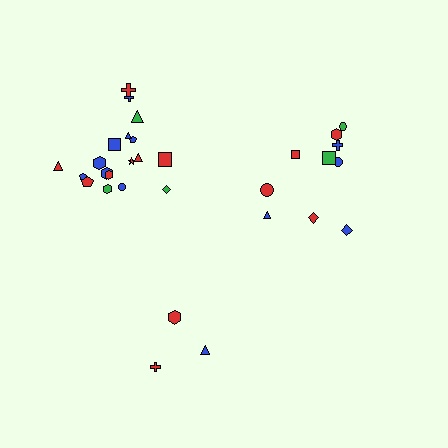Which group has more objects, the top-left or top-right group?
The top-left group.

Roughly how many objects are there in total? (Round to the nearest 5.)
Roughly 30 objects in total.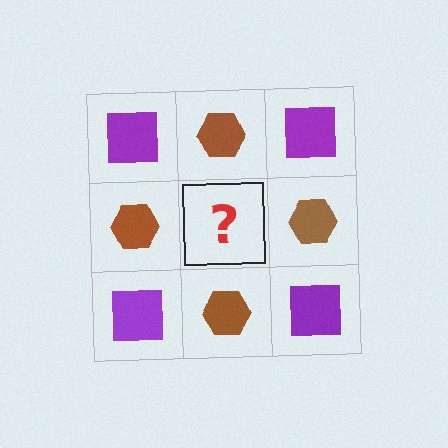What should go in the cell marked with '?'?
The missing cell should contain a purple square.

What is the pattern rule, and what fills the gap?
The rule is that it alternates purple square and brown hexagon in a checkerboard pattern. The gap should be filled with a purple square.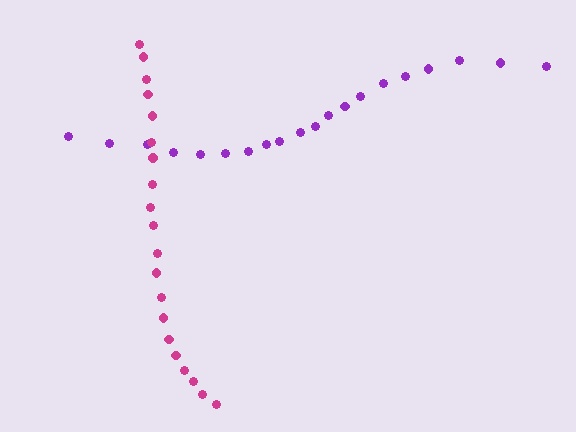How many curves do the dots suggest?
There are 2 distinct paths.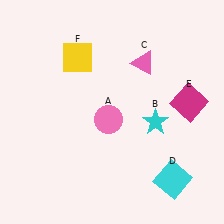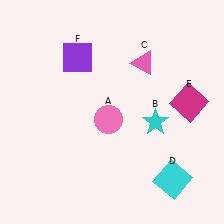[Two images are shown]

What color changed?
The square (F) changed from yellow in Image 1 to purple in Image 2.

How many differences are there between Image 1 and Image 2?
There is 1 difference between the two images.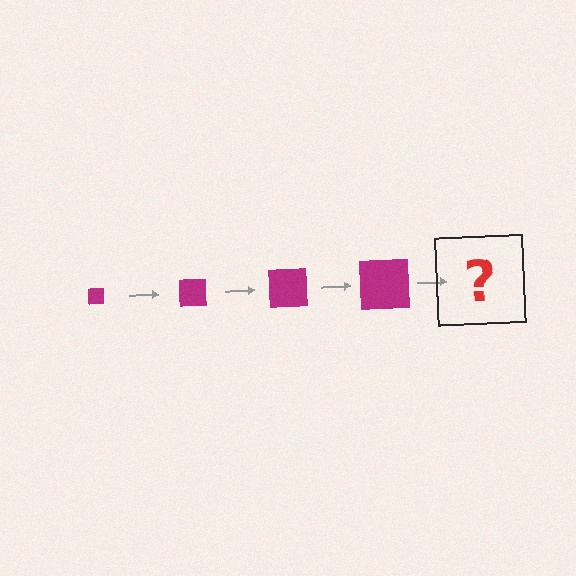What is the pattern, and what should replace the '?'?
The pattern is that the square gets progressively larger each step. The '?' should be a magenta square, larger than the previous one.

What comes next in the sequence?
The next element should be a magenta square, larger than the previous one.